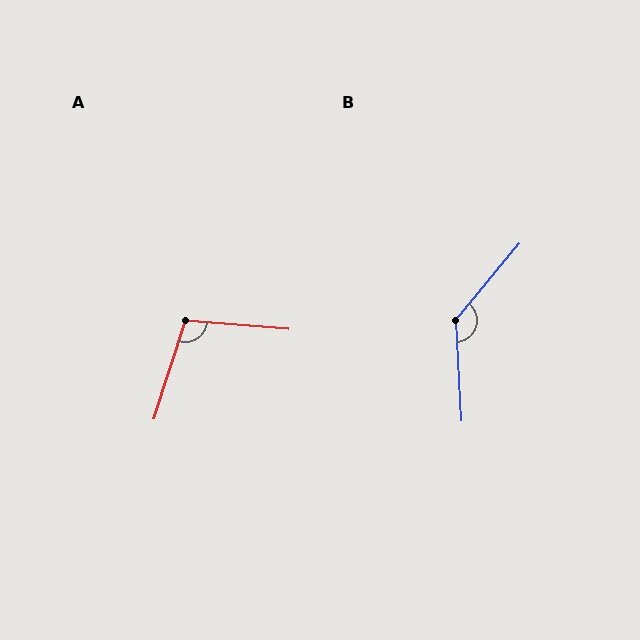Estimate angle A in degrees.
Approximately 103 degrees.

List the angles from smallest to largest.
A (103°), B (137°).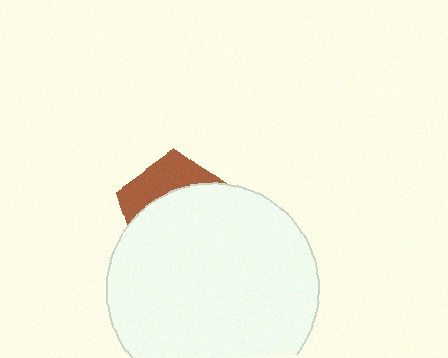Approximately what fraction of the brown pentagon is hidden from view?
Roughly 68% of the brown pentagon is hidden behind the white circle.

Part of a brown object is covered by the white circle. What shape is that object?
It is a pentagon.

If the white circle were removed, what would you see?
You would see the complete brown pentagon.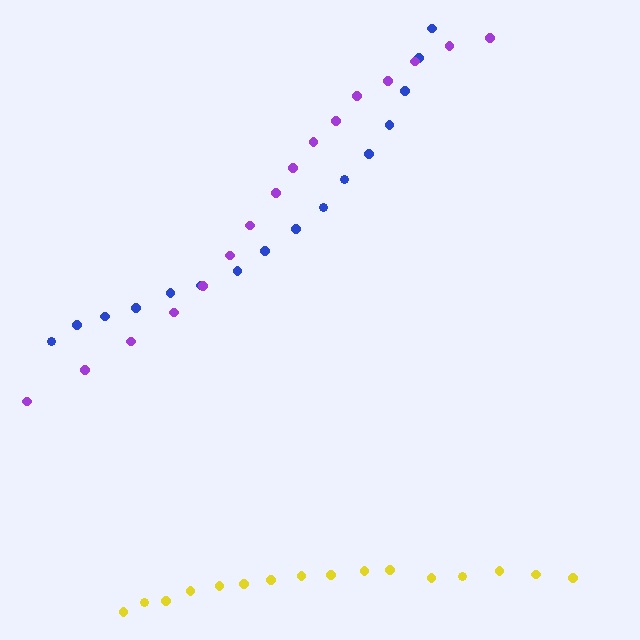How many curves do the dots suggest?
There are 3 distinct paths.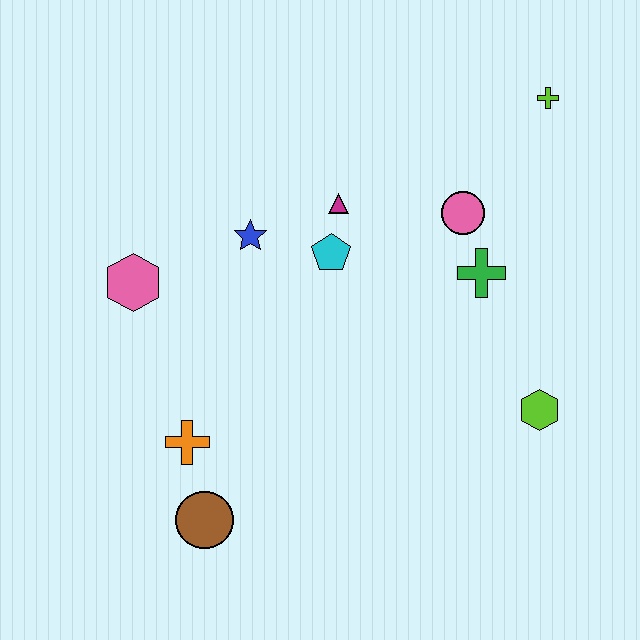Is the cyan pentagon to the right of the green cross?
No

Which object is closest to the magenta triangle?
The cyan pentagon is closest to the magenta triangle.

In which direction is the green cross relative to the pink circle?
The green cross is below the pink circle.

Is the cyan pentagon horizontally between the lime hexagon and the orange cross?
Yes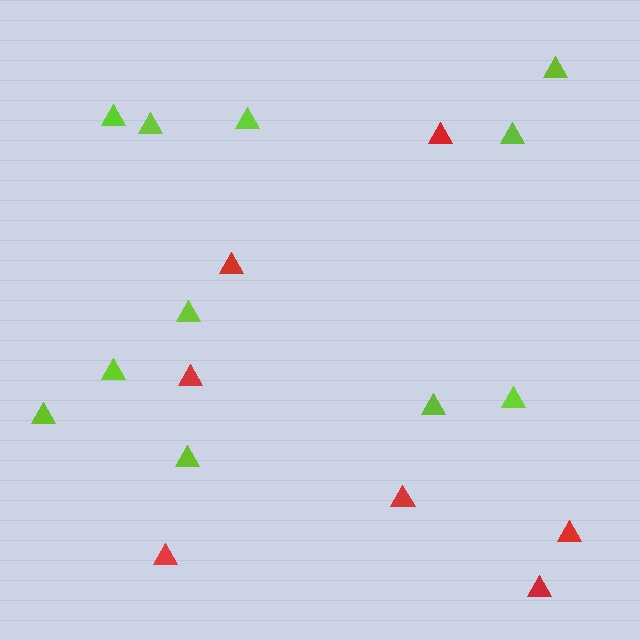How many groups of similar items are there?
There are 2 groups: one group of lime triangles (11) and one group of red triangles (7).